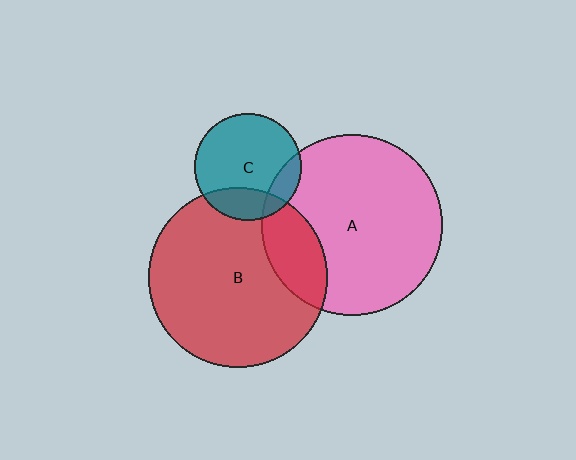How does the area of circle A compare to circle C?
Approximately 2.9 times.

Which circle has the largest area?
Circle A (pink).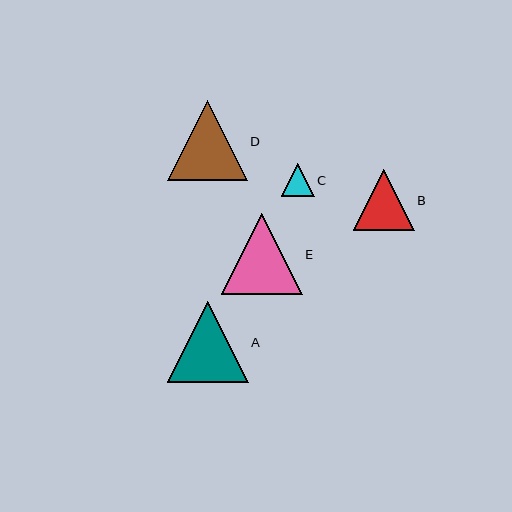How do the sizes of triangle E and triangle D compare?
Triangle E and triangle D are approximately the same size.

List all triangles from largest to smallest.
From largest to smallest: E, A, D, B, C.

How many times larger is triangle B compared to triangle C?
Triangle B is approximately 1.9 times the size of triangle C.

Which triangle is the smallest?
Triangle C is the smallest with a size of approximately 33 pixels.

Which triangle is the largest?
Triangle E is the largest with a size of approximately 81 pixels.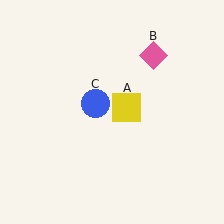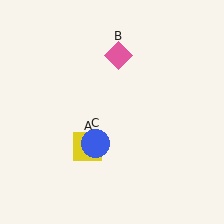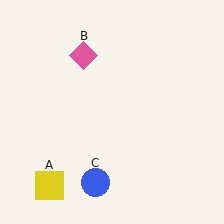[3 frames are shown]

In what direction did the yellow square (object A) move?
The yellow square (object A) moved down and to the left.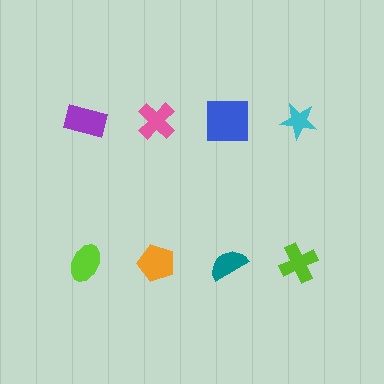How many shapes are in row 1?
4 shapes.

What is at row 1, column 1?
A purple rectangle.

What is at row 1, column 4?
A cyan star.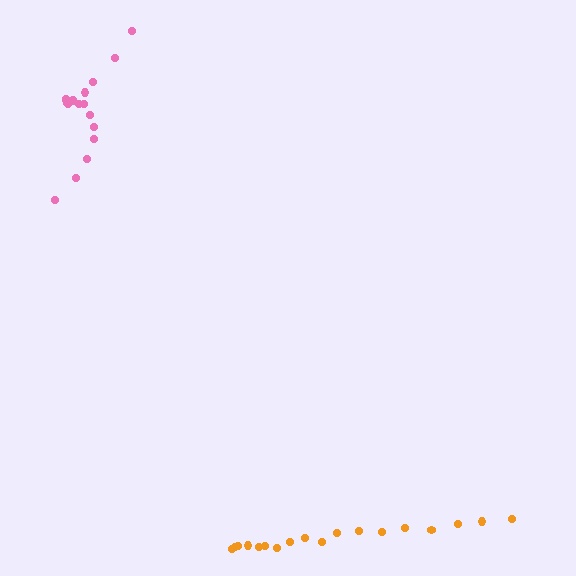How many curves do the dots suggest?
There are 2 distinct paths.